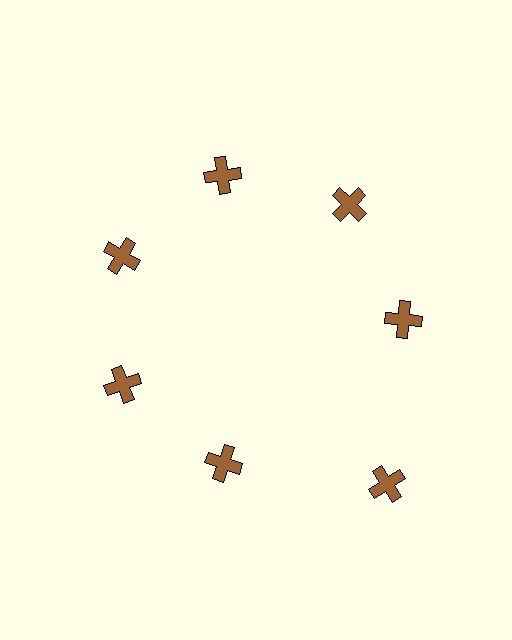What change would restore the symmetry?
The symmetry would be restored by moving it inward, back onto the ring so that all 7 crosses sit at equal angles and equal distance from the center.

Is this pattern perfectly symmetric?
No. The 7 brown crosses are arranged in a ring, but one element near the 5 o'clock position is pushed outward from the center, breaking the 7-fold rotational symmetry.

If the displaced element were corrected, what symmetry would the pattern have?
It would have 7-fold rotational symmetry — the pattern would map onto itself every 51 degrees.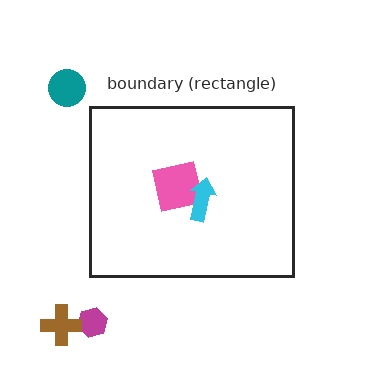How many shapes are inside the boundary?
2 inside, 3 outside.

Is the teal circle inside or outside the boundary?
Outside.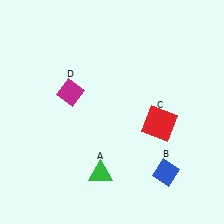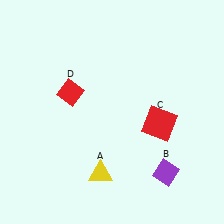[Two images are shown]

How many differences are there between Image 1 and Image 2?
There are 3 differences between the two images.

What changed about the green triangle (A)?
In Image 1, A is green. In Image 2, it changed to yellow.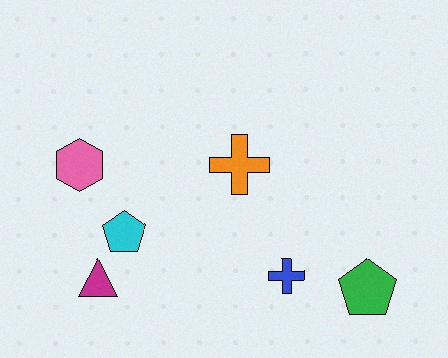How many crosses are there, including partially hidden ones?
There are 2 crosses.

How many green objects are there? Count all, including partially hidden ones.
There is 1 green object.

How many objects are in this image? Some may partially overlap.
There are 6 objects.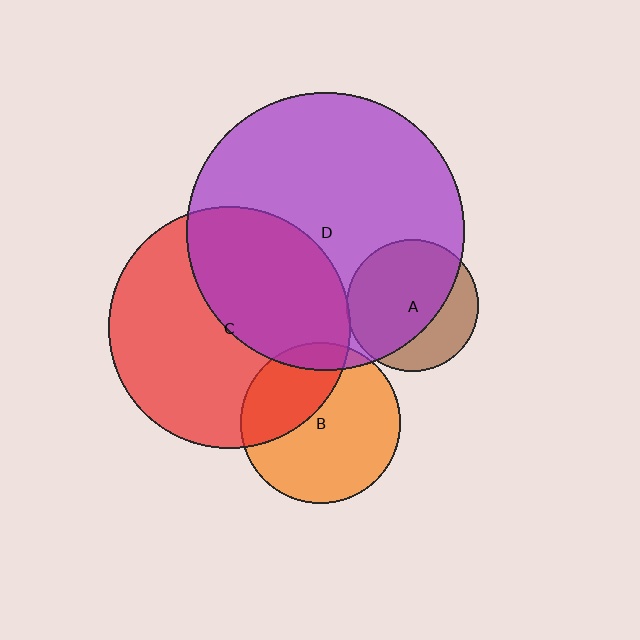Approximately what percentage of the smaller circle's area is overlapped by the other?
Approximately 40%.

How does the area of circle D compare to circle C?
Approximately 1.3 times.